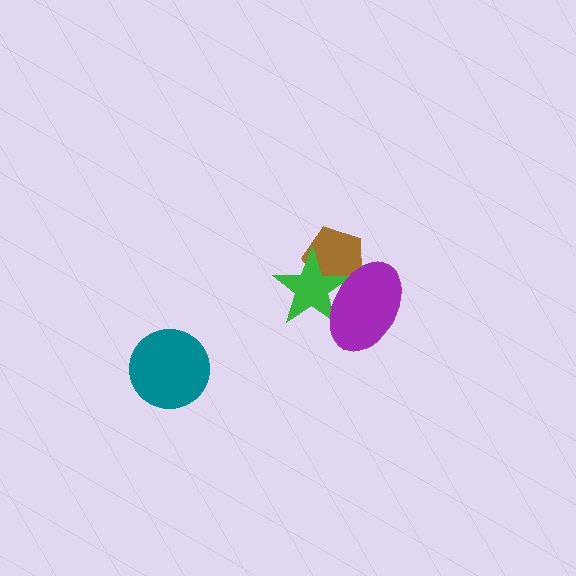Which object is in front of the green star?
The purple ellipse is in front of the green star.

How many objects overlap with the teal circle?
0 objects overlap with the teal circle.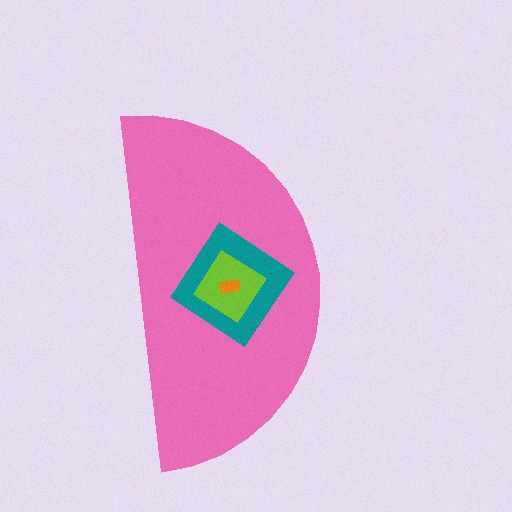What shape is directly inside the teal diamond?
The lime diamond.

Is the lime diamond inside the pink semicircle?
Yes.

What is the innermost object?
The orange rectangle.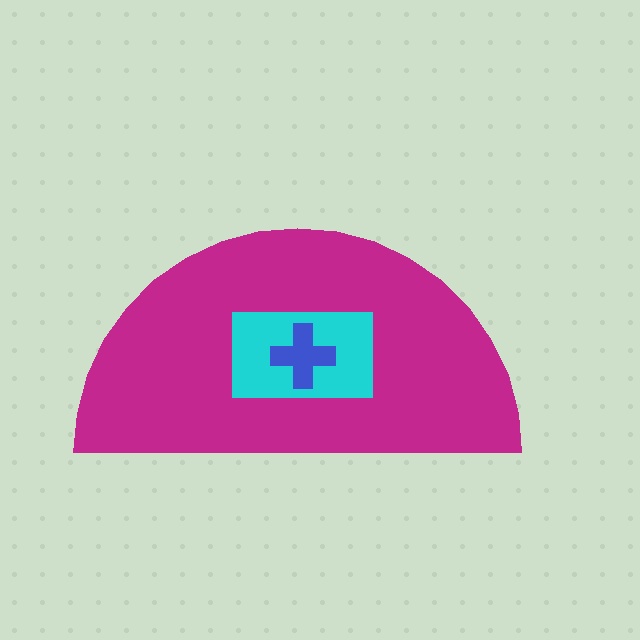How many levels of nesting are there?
3.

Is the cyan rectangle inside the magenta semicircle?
Yes.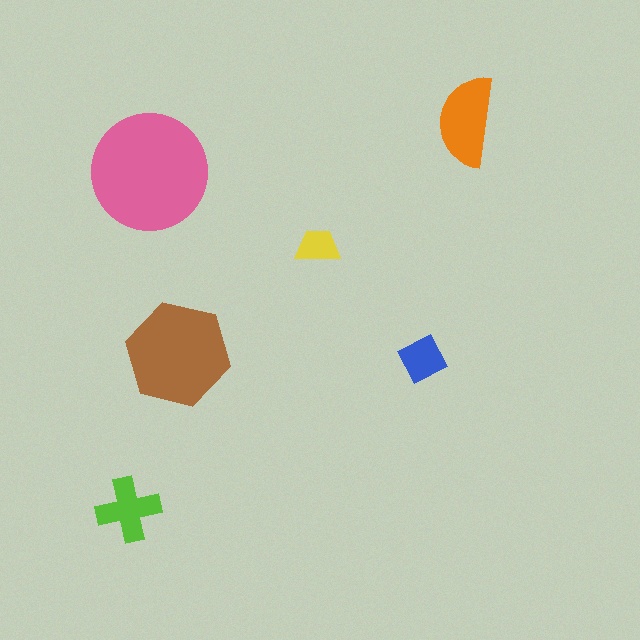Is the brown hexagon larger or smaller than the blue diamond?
Larger.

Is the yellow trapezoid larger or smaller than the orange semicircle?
Smaller.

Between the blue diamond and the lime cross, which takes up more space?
The lime cross.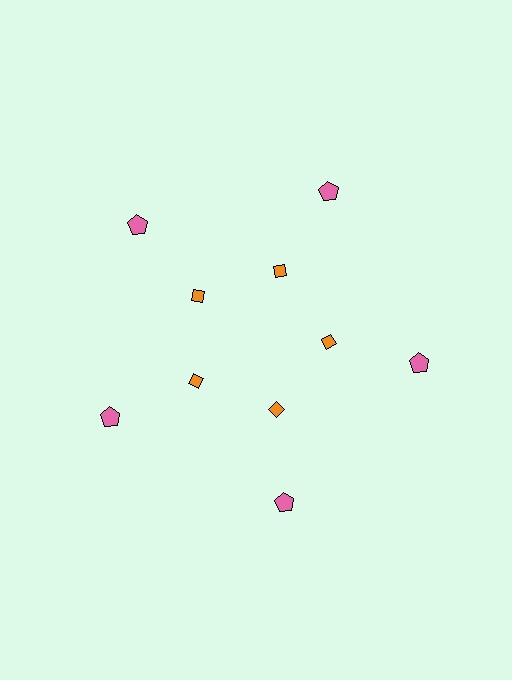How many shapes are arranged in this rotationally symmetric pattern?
There are 10 shapes, arranged in 5 groups of 2.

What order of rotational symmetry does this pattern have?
This pattern has 5-fold rotational symmetry.